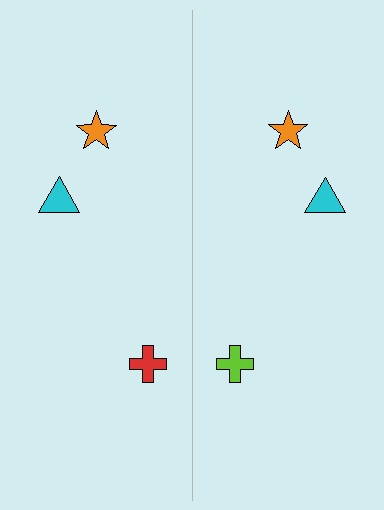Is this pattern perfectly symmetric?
No, the pattern is not perfectly symmetric. The lime cross on the right side breaks the symmetry — its mirror counterpart is red.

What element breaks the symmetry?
The lime cross on the right side breaks the symmetry — its mirror counterpart is red.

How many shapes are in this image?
There are 6 shapes in this image.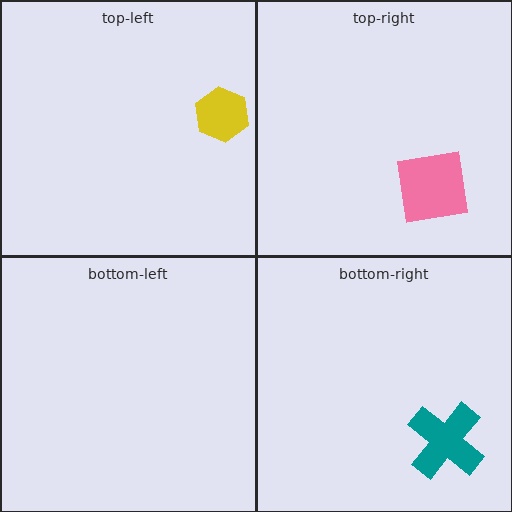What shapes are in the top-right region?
The pink square.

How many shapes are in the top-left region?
1.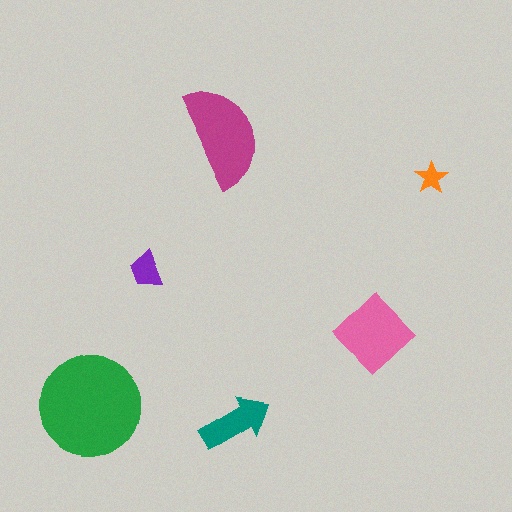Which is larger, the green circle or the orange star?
The green circle.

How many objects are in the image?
There are 6 objects in the image.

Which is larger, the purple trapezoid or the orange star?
The purple trapezoid.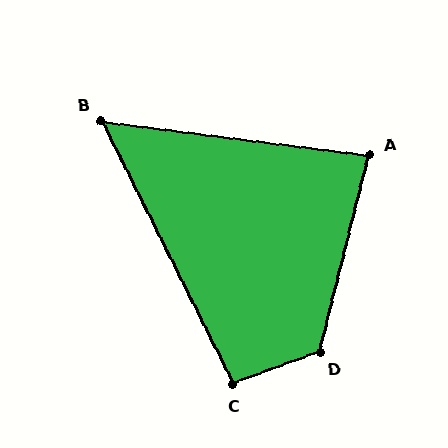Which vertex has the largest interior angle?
D, at approximately 124 degrees.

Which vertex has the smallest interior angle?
B, at approximately 56 degrees.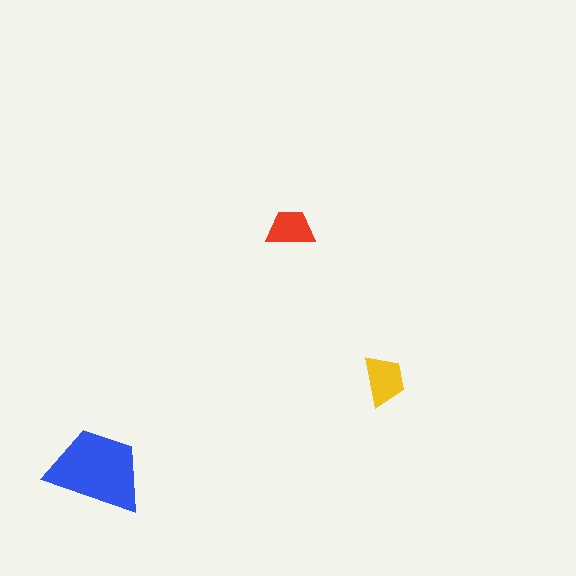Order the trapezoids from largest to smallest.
the blue one, the yellow one, the red one.